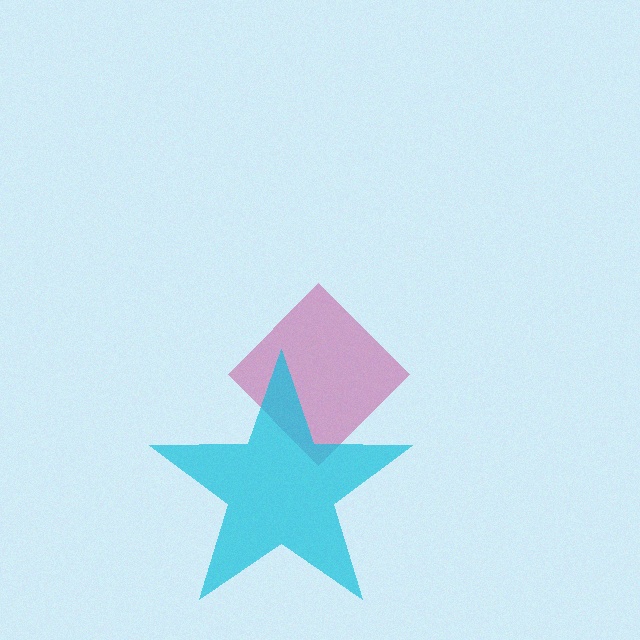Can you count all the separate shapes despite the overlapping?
Yes, there are 2 separate shapes.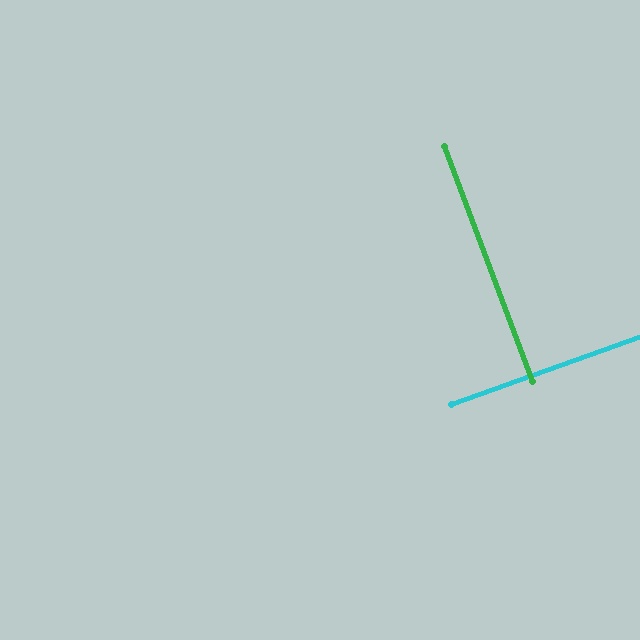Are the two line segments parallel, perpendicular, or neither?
Perpendicular — they meet at approximately 89°.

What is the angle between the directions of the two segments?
Approximately 89 degrees.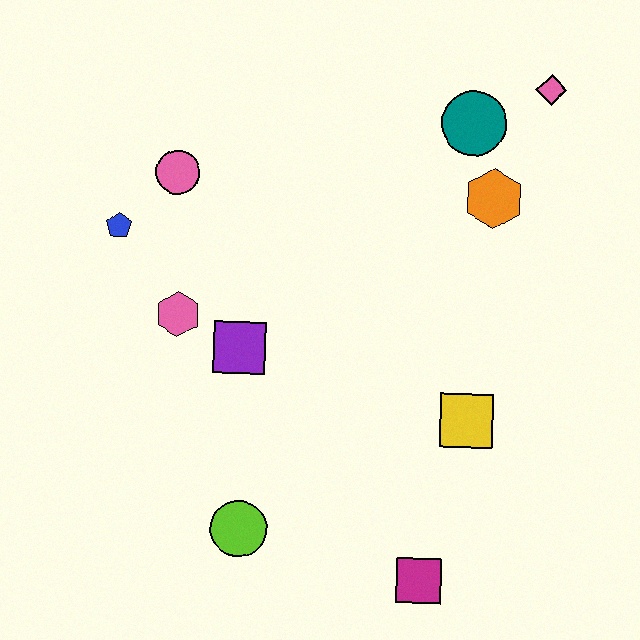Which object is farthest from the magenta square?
The pink diamond is farthest from the magenta square.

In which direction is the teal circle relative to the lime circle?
The teal circle is above the lime circle.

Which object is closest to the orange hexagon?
The teal circle is closest to the orange hexagon.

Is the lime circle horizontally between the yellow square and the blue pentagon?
Yes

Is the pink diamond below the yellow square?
No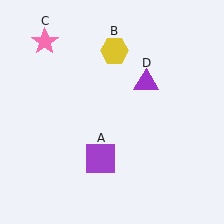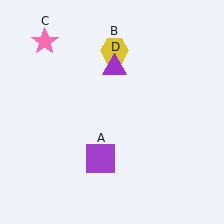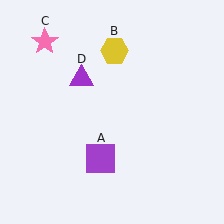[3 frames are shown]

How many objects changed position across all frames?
1 object changed position: purple triangle (object D).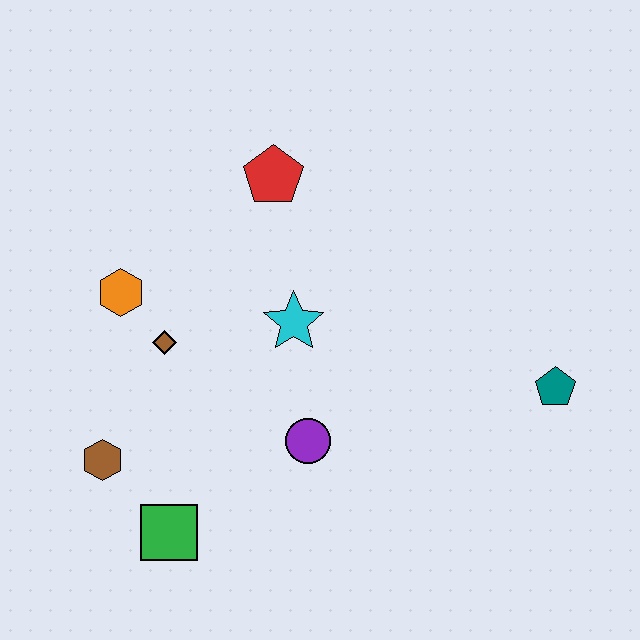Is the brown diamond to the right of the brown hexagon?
Yes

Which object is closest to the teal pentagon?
The purple circle is closest to the teal pentagon.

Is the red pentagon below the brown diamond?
No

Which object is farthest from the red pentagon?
The green square is farthest from the red pentagon.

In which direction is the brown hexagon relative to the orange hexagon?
The brown hexagon is below the orange hexagon.